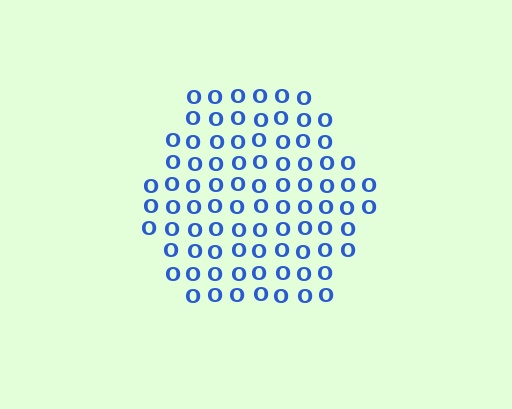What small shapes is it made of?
It is made of small letter O's.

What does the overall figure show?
The overall figure shows a hexagon.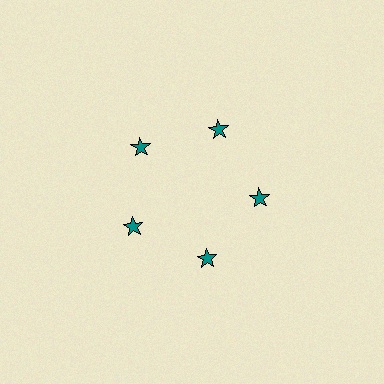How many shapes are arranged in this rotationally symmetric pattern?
There are 5 shapes, arranged in 5 groups of 1.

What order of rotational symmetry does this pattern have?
This pattern has 5-fold rotational symmetry.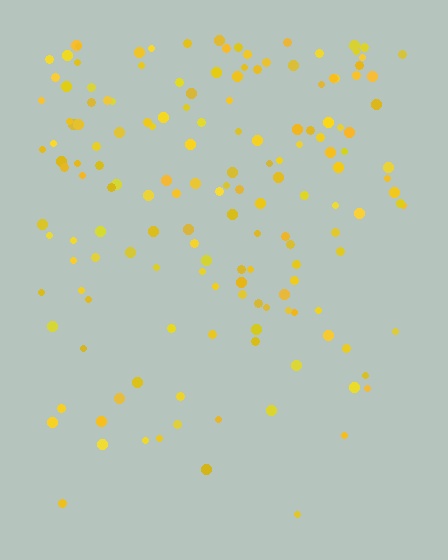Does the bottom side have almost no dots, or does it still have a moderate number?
Still a moderate number, just noticeably fewer than the top.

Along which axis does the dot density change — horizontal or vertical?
Vertical.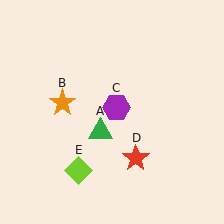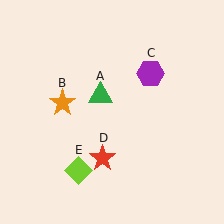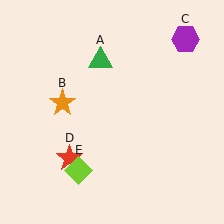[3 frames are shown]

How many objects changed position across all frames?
3 objects changed position: green triangle (object A), purple hexagon (object C), red star (object D).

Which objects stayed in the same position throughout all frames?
Orange star (object B) and lime diamond (object E) remained stationary.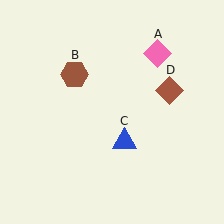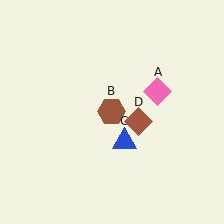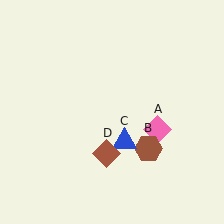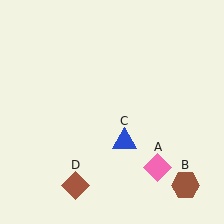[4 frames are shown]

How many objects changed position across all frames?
3 objects changed position: pink diamond (object A), brown hexagon (object B), brown diamond (object D).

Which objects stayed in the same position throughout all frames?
Blue triangle (object C) remained stationary.